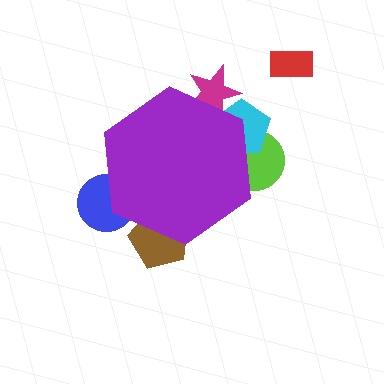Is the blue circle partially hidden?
Yes, the blue circle is partially hidden behind the purple hexagon.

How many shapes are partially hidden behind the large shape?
5 shapes are partially hidden.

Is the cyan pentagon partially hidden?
Yes, the cyan pentagon is partially hidden behind the purple hexagon.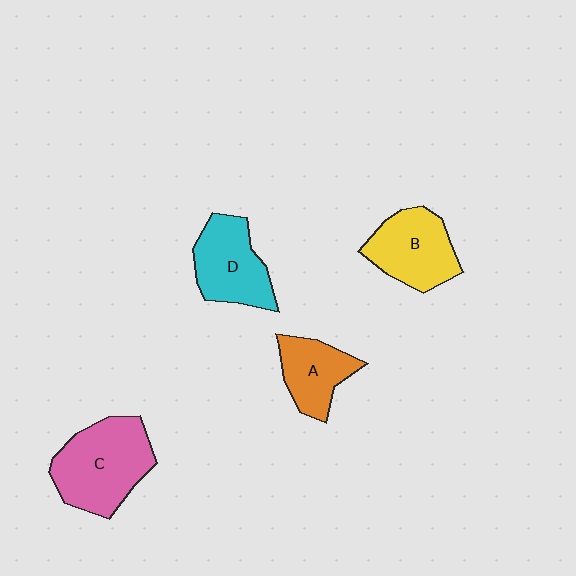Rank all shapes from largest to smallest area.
From largest to smallest: C (pink), B (yellow), D (cyan), A (orange).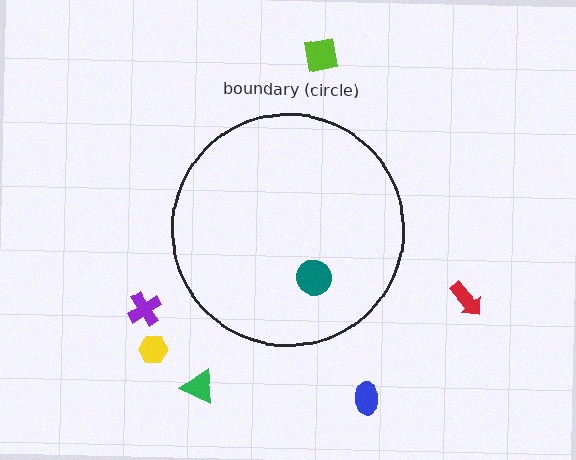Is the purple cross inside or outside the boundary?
Outside.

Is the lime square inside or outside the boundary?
Outside.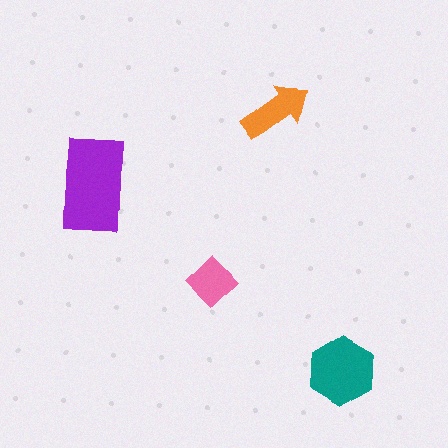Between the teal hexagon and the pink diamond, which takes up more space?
The teal hexagon.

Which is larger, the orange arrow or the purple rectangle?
The purple rectangle.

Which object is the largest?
The purple rectangle.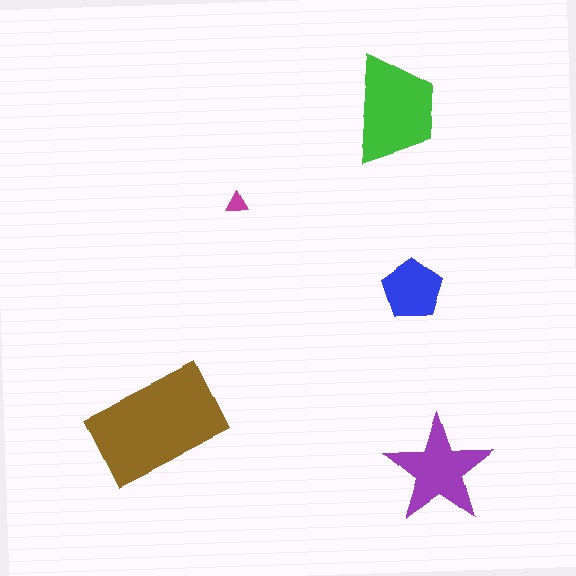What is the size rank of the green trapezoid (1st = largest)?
2nd.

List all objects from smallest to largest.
The magenta triangle, the blue pentagon, the purple star, the green trapezoid, the brown rectangle.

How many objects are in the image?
There are 5 objects in the image.